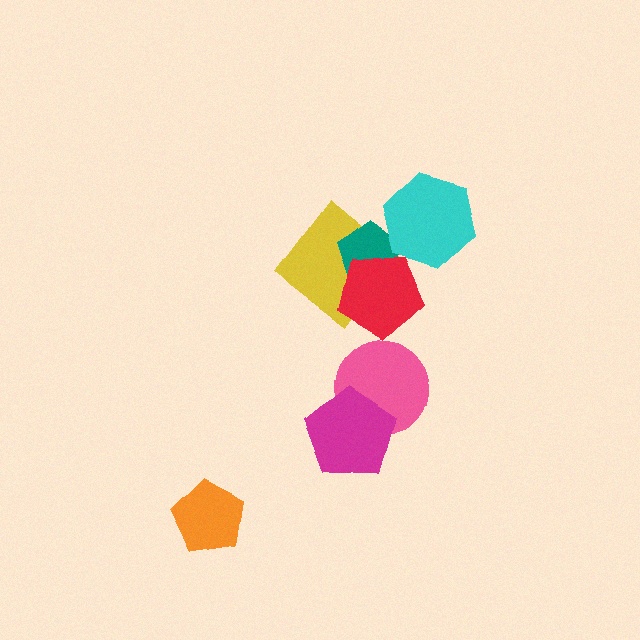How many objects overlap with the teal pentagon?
3 objects overlap with the teal pentagon.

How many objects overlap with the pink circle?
1 object overlaps with the pink circle.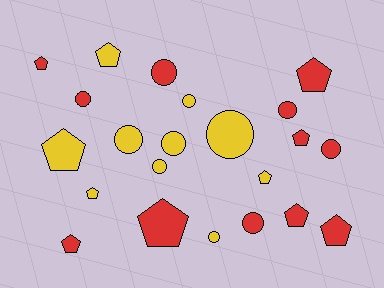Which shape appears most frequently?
Pentagon, with 11 objects.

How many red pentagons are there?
There are 7 red pentagons.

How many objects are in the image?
There are 22 objects.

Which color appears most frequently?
Red, with 12 objects.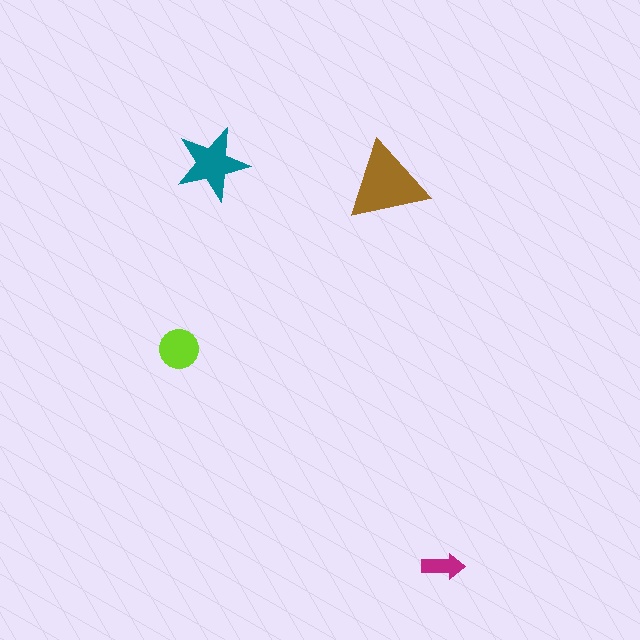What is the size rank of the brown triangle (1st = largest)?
1st.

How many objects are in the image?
There are 4 objects in the image.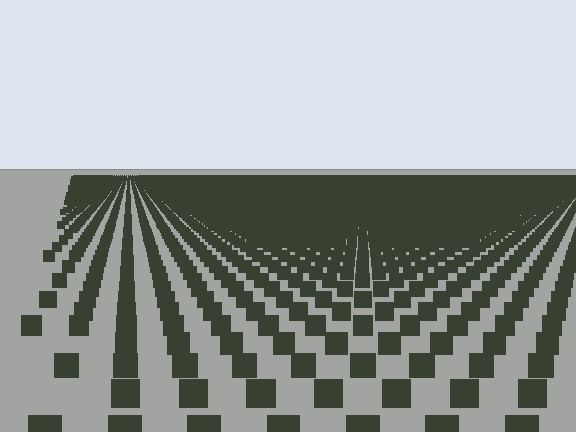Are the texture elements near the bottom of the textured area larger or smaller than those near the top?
Larger. Near the bottom, elements are closer to the viewer and appear at a bigger on-screen size.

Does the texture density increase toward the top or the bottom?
Density increases toward the top.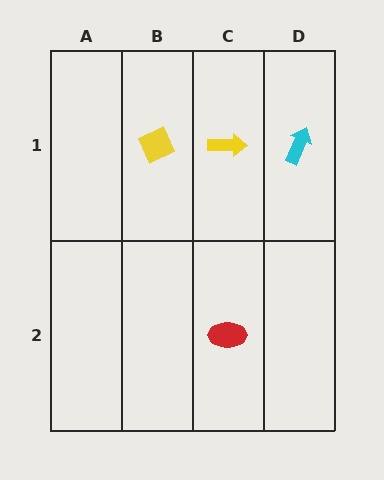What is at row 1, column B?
A yellow diamond.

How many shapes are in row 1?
3 shapes.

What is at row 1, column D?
A cyan arrow.